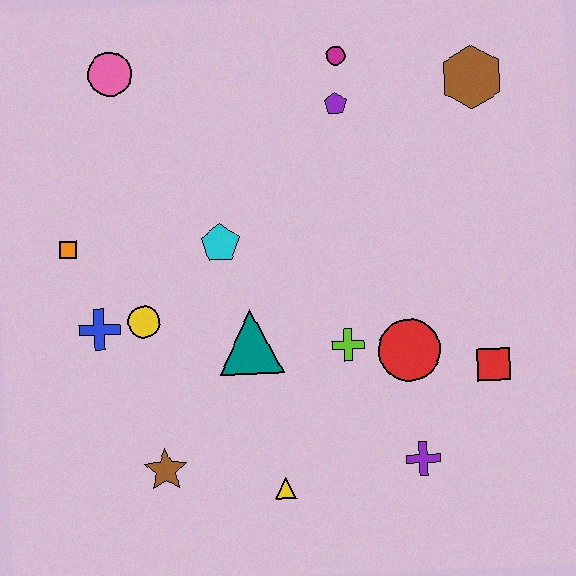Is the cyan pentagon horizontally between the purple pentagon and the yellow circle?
Yes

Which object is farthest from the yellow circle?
The brown hexagon is farthest from the yellow circle.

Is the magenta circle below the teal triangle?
No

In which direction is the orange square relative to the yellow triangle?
The orange square is above the yellow triangle.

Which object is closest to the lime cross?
The red circle is closest to the lime cross.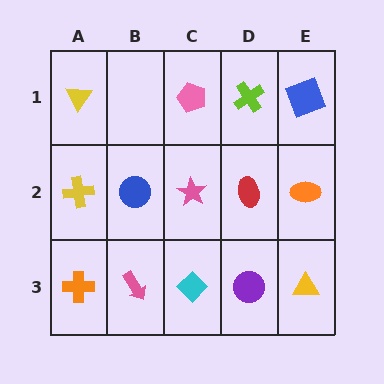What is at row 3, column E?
A yellow triangle.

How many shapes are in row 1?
4 shapes.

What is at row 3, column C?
A cyan diamond.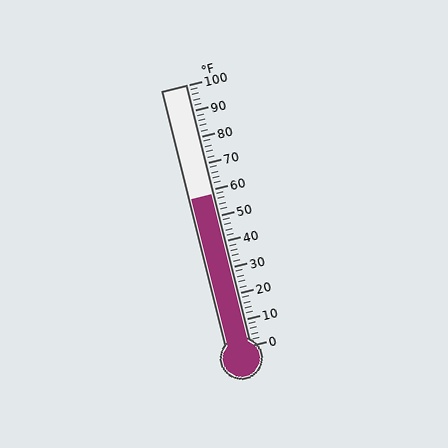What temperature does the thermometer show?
The thermometer shows approximately 58°F.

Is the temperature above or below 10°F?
The temperature is above 10°F.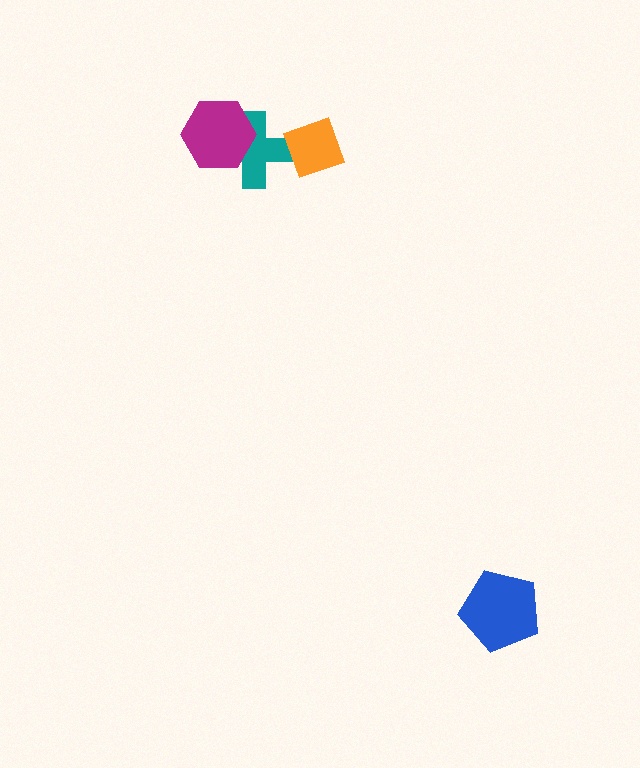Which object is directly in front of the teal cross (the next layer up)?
The magenta hexagon is directly in front of the teal cross.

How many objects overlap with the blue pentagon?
0 objects overlap with the blue pentagon.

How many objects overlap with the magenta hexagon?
1 object overlaps with the magenta hexagon.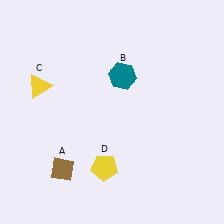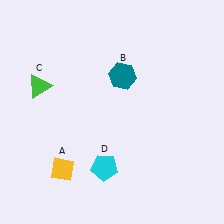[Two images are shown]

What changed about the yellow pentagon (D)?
In Image 1, D is yellow. In Image 2, it changed to cyan.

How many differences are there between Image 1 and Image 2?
There are 3 differences between the two images.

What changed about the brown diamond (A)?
In Image 1, A is brown. In Image 2, it changed to yellow.